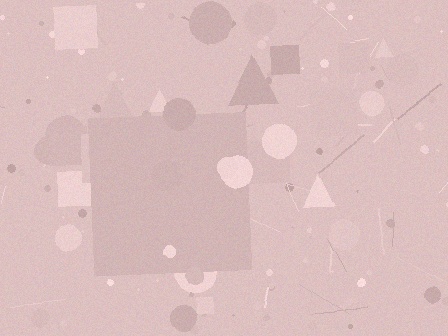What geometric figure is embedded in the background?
A square is embedded in the background.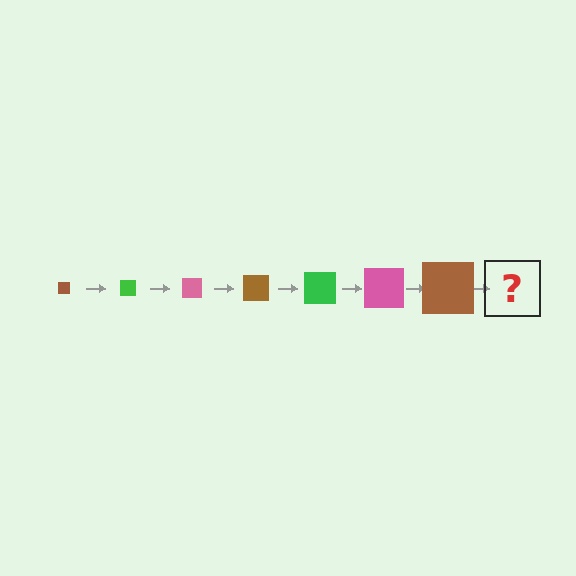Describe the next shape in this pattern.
It should be a green square, larger than the previous one.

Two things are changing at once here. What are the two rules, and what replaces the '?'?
The two rules are that the square grows larger each step and the color cycles through brown, green, and pink. The '?' should be a green square, larger than the previous one.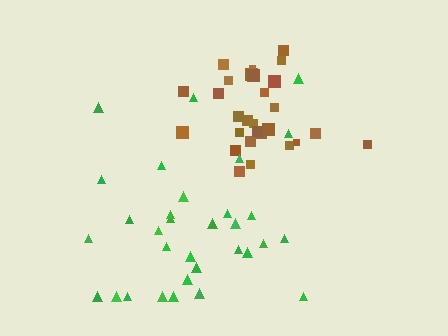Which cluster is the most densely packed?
Brown.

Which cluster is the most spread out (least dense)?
Green.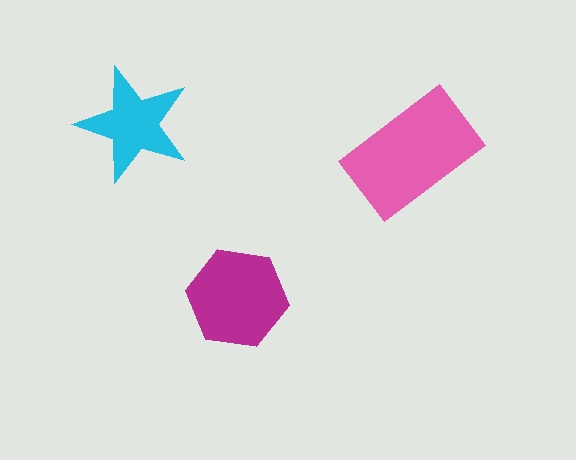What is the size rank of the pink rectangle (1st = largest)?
1st.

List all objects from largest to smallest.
The pink rectangle, the magenta hexagon, the cyan star.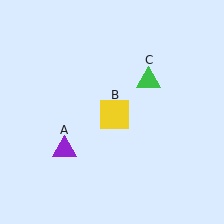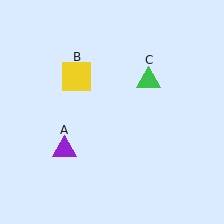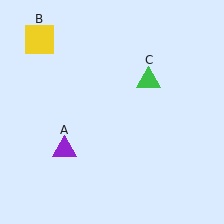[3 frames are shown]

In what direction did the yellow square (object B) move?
The yellow square (object B) moved up and to the left.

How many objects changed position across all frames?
1 object changed position: yellow square (object B).